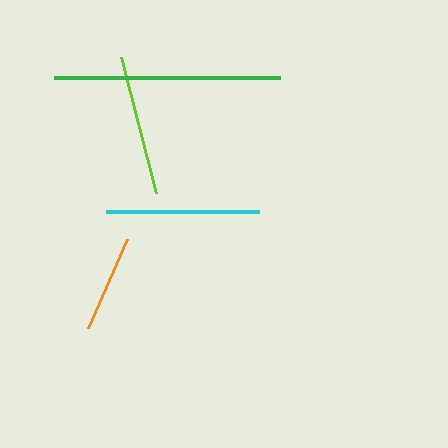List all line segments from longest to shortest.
From longest to shortest: green, cyan, lime, orange.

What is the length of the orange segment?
The orange segment is approximately 97 pixels long.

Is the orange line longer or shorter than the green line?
The green line is longer than the orange line.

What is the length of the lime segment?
The lime segment is approximately 140 pixels long.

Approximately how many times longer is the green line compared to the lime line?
The green line is approximately 1.6 times the length of the lime line.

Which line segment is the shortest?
The orange line is the shortest at approximately 97 pixels.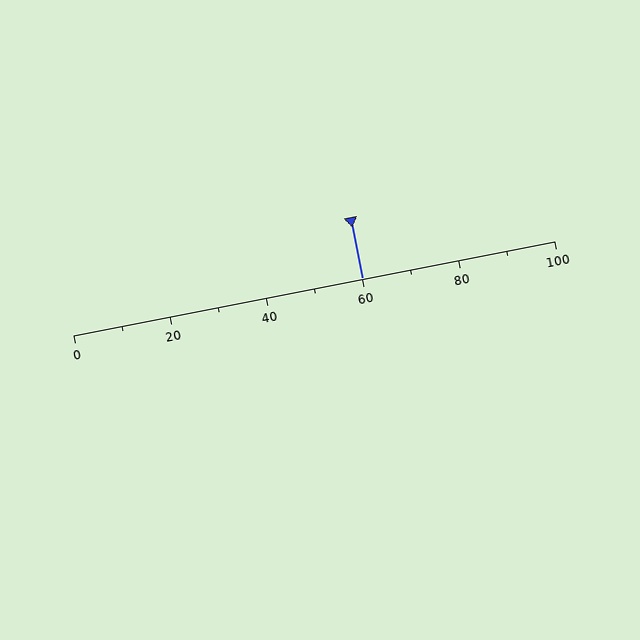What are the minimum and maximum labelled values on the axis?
The axis runs from 0 to 100.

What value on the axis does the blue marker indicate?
The marker indicates approximately 60.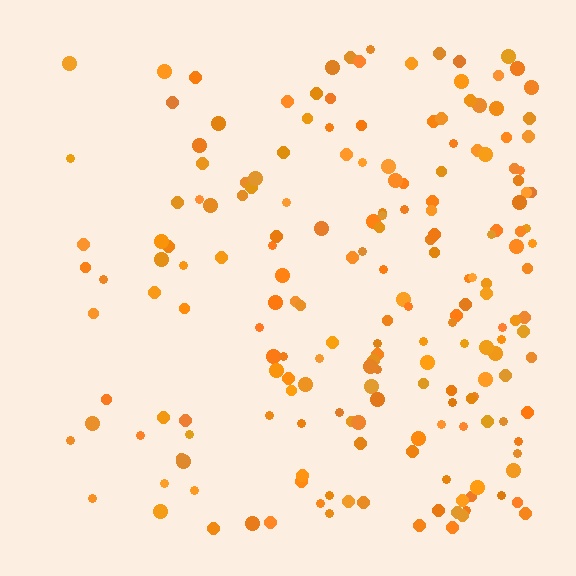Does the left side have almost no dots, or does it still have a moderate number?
Still a moderate number, just noticeably fewer than the right.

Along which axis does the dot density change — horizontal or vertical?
Horizontal.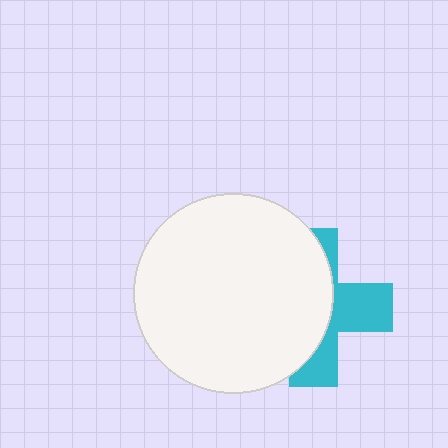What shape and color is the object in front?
The object in front is a white circle.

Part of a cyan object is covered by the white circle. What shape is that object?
It is a cross.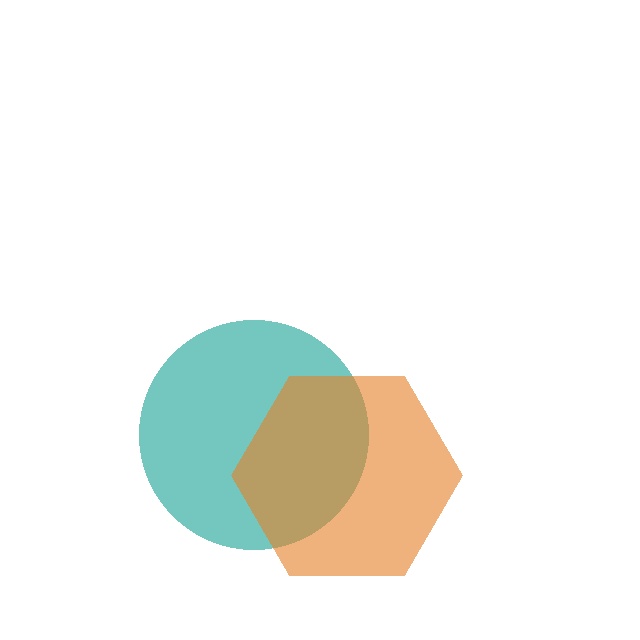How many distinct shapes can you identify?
There are 2 distinct shapes: a teal circle, an orange hexagon.